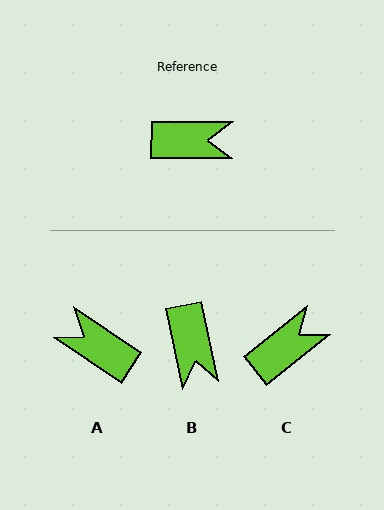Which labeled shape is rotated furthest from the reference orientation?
A, about 146 degrees away.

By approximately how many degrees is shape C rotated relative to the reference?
Approximately 39 degrees counter-clockwise.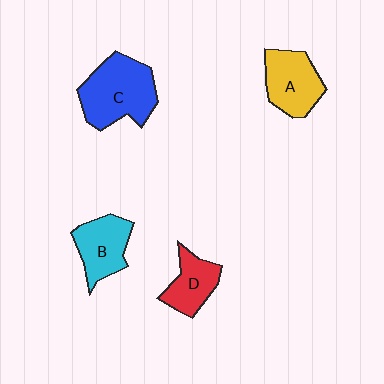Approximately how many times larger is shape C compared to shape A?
Approximately 1.4 times.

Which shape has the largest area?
Shape C (blue).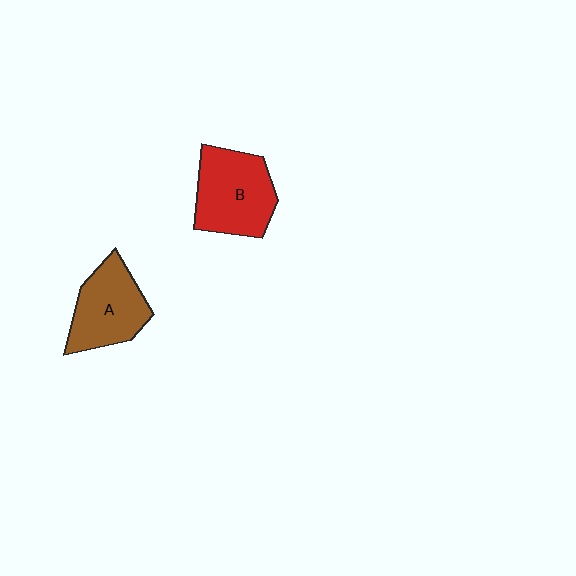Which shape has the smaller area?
Shape A (brown).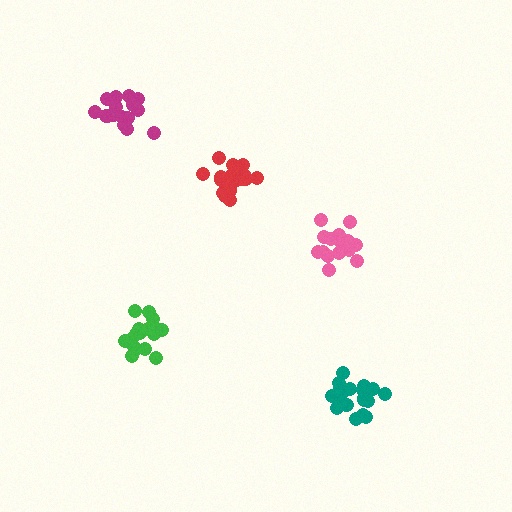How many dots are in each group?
Group 1: 18 dots, Group 2: 20 dots, Group 3: 17 dots, Group 4: 20 dots, Group 5: 21 dots (96 total).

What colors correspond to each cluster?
The clusters are colored: pink, red, green, teal, magenta.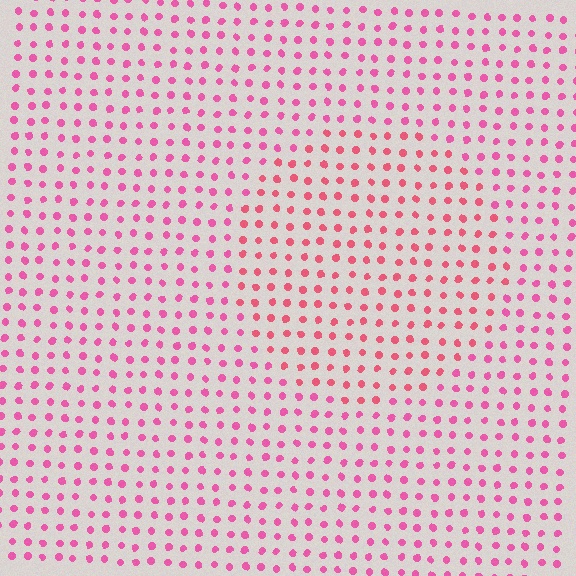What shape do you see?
I see a circle.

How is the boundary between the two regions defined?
The boundary is defined purely by a slight shift in hue (about 21 degrees). Spacing, size, and orientation are identical on both sides.